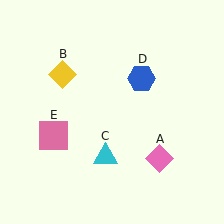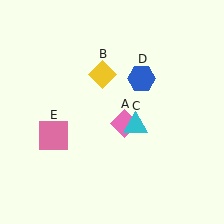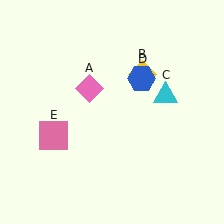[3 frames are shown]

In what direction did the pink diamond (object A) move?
The pink diamond (object A) moved up and to the left.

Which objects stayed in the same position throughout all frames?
Blue hexagon (object D) and pink square (object E) remained stationary.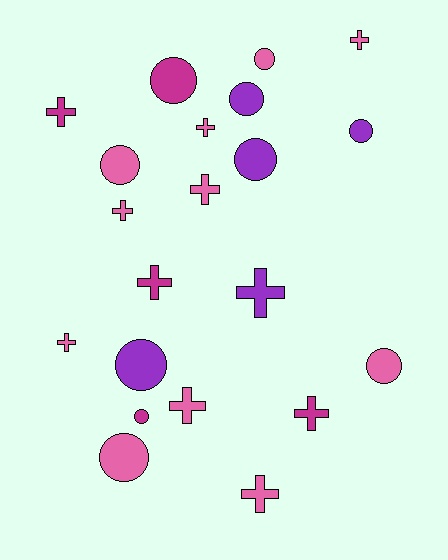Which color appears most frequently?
Pink, with 11 objects.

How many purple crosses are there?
There is 1 purple cross.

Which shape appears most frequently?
Cross, with 11 objects.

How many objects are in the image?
There are 21 objects.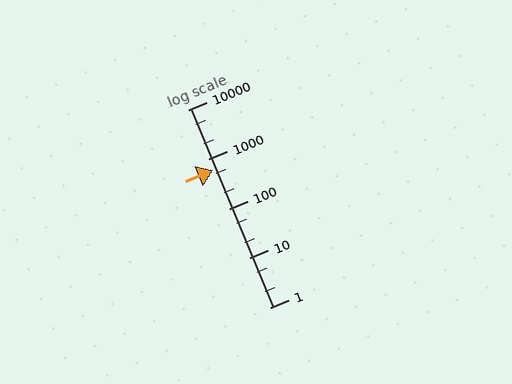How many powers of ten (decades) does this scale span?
The scale spans 4 decades, from 1 to 10000.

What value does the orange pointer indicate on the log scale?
The pointer indicates approximately 600.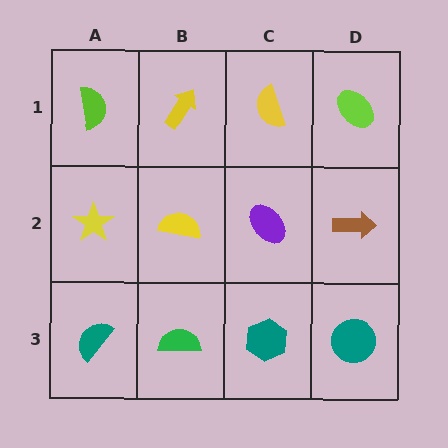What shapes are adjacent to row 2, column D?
A lime ellipse (row 1, column D), a teal circle (row 3, column D), a purple ellipse (row 2, column C).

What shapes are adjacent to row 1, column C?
A purple ellipse (row 2, column C), a yellow arrow (row 1, column B), a lime ellipse (row 1, column D).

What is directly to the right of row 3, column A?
A green semicircle.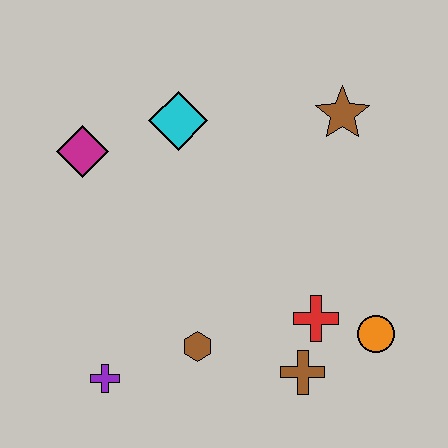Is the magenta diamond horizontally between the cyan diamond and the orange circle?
No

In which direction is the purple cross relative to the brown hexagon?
The purple cross is to the left of the brown hexagon.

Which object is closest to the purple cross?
The brown hexagon is closest to the purple cross.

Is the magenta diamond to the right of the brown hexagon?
No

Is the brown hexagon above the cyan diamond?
No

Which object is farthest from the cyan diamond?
The orange circle is farthest from the cyan diamond.